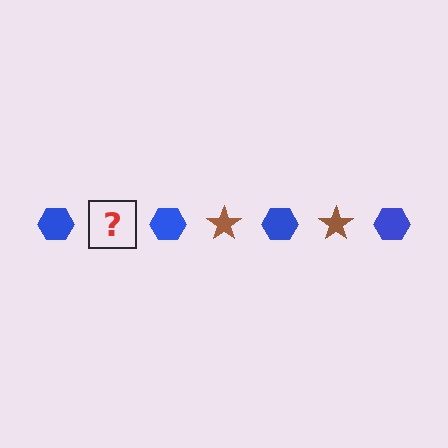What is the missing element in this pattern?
The missing element is a brown star.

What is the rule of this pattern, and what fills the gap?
The rule is that the pattern alternates between blue hexagon and brown star. The gap should be filled with a brown star.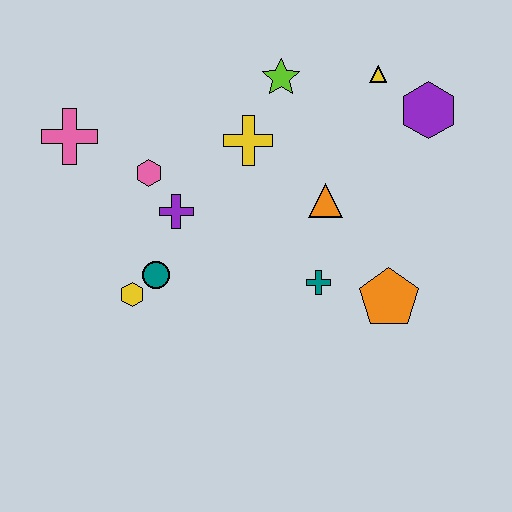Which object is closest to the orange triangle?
The teal cross is closest to the orange triangle.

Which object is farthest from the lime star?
The yellow hexagon is farthest from the lime star.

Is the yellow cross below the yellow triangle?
Yes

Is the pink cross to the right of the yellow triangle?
No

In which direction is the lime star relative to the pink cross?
The lime star is to the right of the pink cross.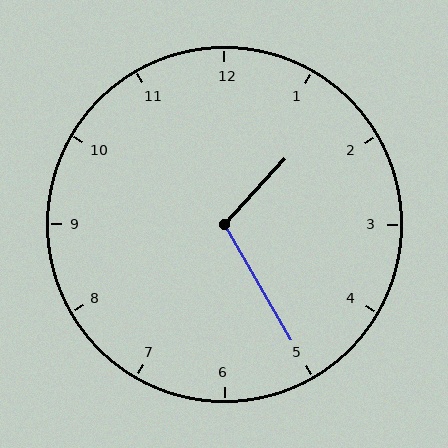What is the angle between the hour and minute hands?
Approximately 108 degrees.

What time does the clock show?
1:25.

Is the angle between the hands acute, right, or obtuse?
It is obtuse.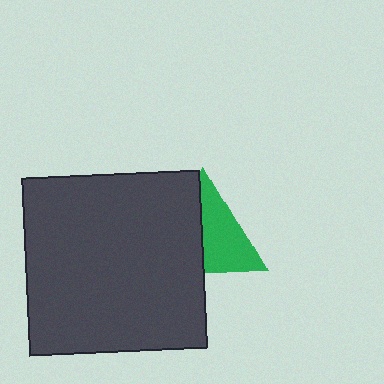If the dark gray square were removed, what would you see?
You would see the complete green triangle.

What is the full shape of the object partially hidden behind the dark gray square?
The partially hidden object is a green triangle.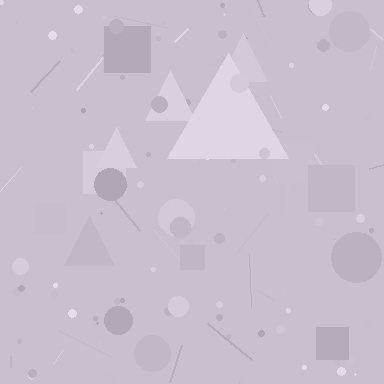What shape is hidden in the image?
A triangle is hidden in the image.